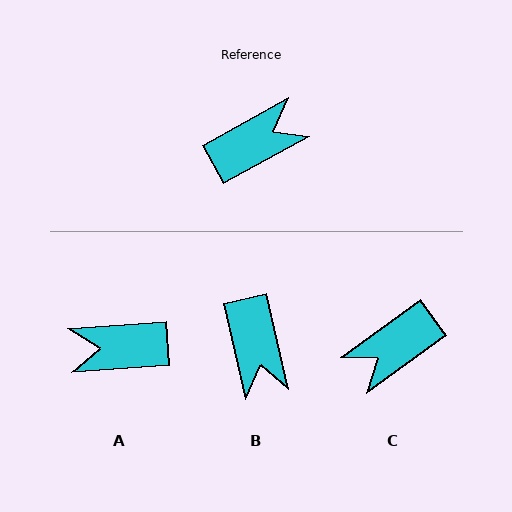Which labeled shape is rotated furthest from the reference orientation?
C, about 173 degrees away.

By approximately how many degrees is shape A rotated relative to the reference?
Approximately 155 degrees counter-clockwise.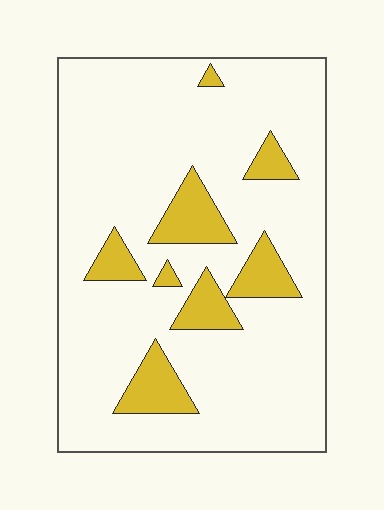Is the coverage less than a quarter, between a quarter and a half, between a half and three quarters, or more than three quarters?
Less than a quarter.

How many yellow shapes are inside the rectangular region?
8.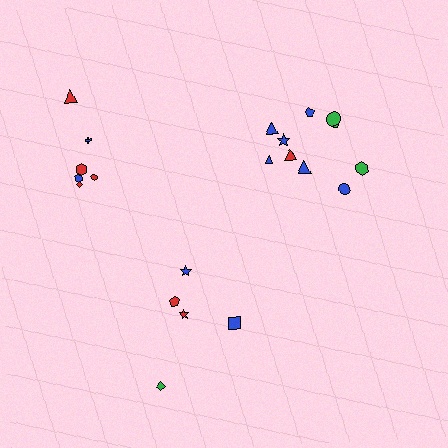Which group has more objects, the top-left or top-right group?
The top-right group.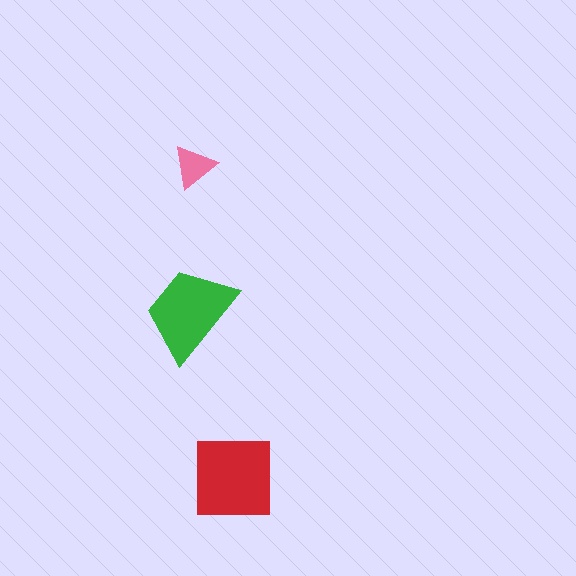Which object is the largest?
The red square.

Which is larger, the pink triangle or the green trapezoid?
The green trapezoid.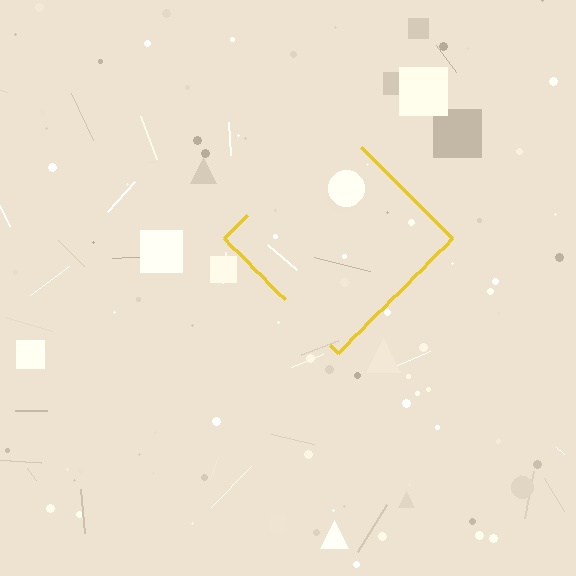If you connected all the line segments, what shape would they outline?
They would outline a diamond.